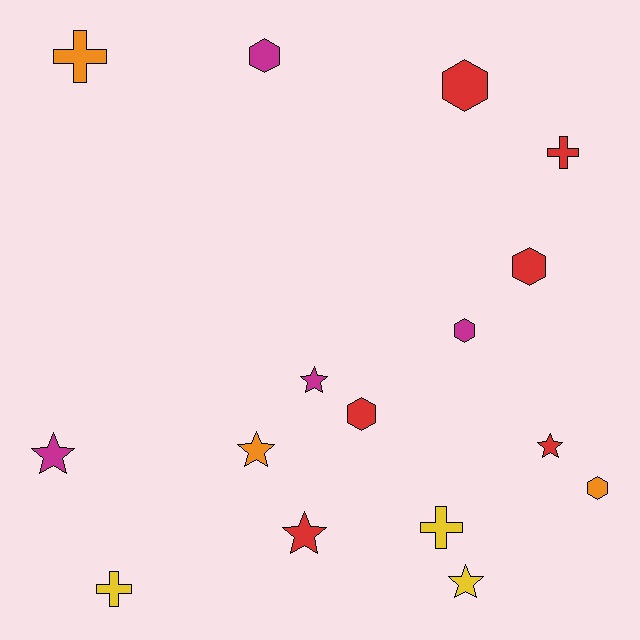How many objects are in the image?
There are 16 objects.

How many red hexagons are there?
There are 3 red hexagons.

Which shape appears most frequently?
Hexagon, with 6 objects.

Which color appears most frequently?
Red, with 6 objects.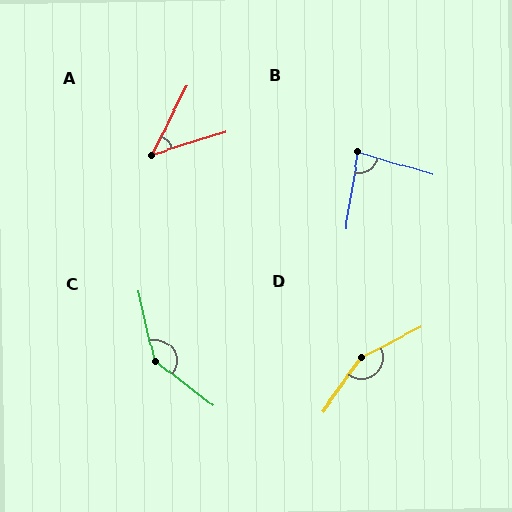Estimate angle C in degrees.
Approximately 140 degrees.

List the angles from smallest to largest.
A (45°), B (83°), C (140°), D (152°).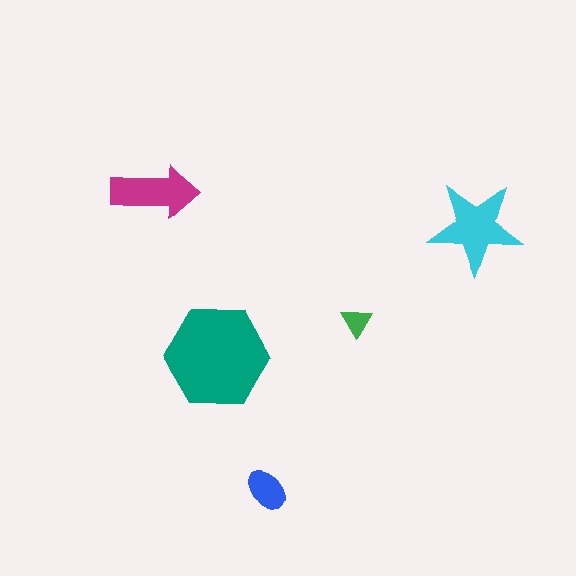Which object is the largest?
The teal hexagon.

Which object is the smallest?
The green triangle.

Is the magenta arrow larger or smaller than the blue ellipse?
Larger.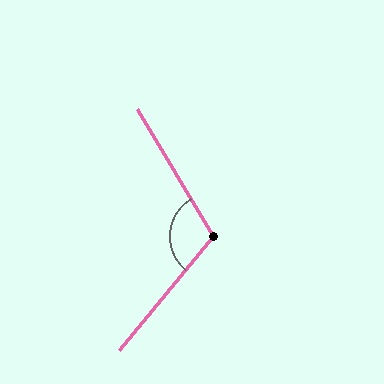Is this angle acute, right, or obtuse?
It is obtuse.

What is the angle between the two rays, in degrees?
Approximately 109 degrees.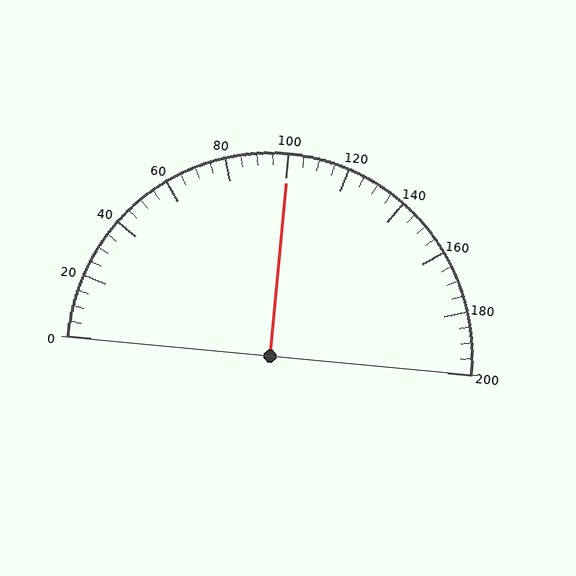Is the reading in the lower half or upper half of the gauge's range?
The reading is in the upper half of the range (0 to 200).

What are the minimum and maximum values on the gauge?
The gauge ranges from 0 to 200.